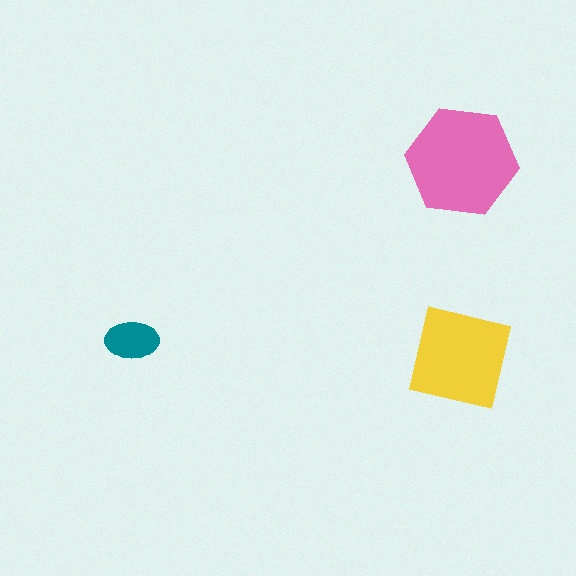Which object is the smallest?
The teal ellipse.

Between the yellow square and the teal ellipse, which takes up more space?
The yellow square.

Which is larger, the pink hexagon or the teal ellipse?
The pink hexagon.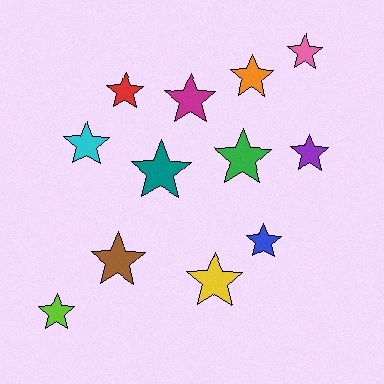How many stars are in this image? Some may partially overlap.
There are 12 stars.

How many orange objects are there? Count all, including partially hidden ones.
There is 1 orange object.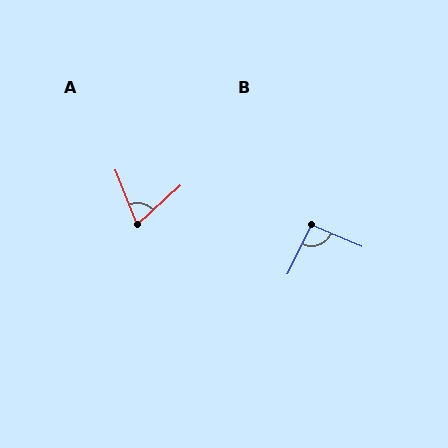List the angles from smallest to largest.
A (70°), B (93°).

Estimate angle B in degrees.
Approximately 93 degrees.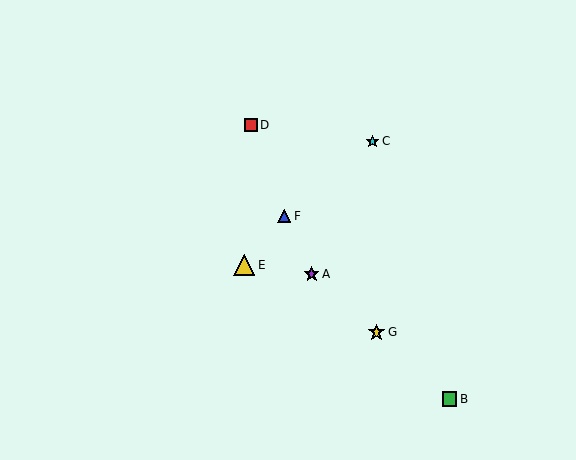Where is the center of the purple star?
The center of the purple star is at (312, 274).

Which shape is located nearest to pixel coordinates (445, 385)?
The green square (labeled B) at (449, 399) is nearest to that location.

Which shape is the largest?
The yellow triangle (labeled E) is the largest.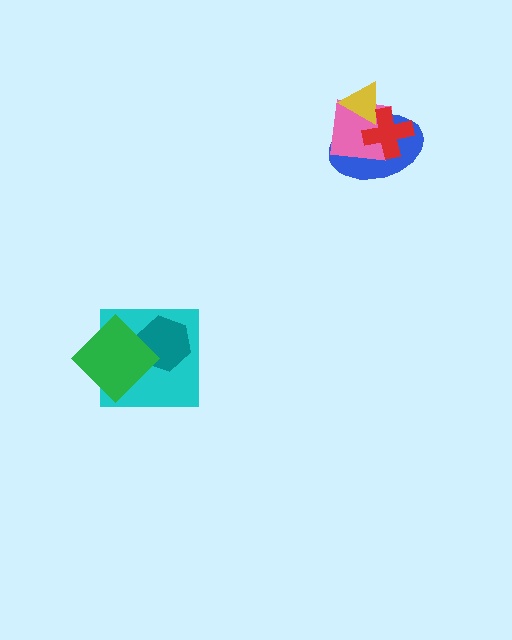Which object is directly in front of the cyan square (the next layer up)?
The teal hexagon is directly in front of the cyan square.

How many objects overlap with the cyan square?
2 objects overlap with the cyan square.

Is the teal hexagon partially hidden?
Yes, it is partially covered by another shape.